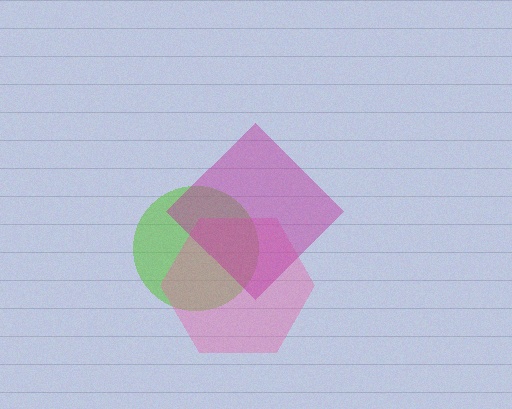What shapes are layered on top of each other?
The layered shapes are: a lime circle, a pink hexagon, a magenta diamond.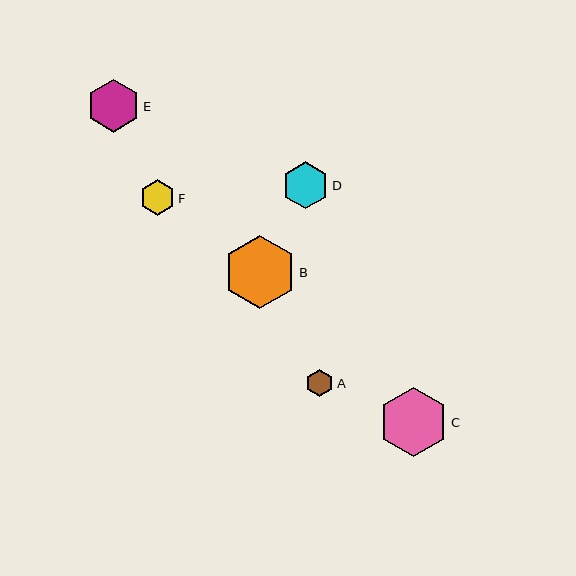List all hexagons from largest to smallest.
From largest to smallest: B, C, E, D, F, A.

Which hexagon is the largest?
Hexagon B is the largest with a size of approximately 73 pixels.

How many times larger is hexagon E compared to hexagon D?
Hexagon E is approximately 1.1 times the size of hexagon D.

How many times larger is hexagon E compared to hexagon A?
Hexagon E is approximately 1.9 times the size of hexagon A.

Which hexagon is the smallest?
Hexagon A is the smallest with a size of approximately 28 pixels.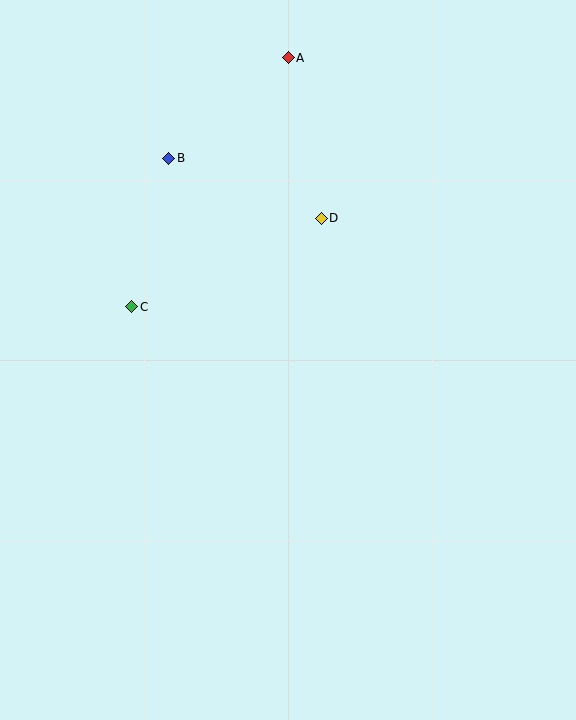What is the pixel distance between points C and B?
The distance between C and B is 153 pixels.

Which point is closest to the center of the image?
Point D at (321, 218) is closest to the center.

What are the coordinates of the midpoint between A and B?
The midpoint between A and B is at (228, 108).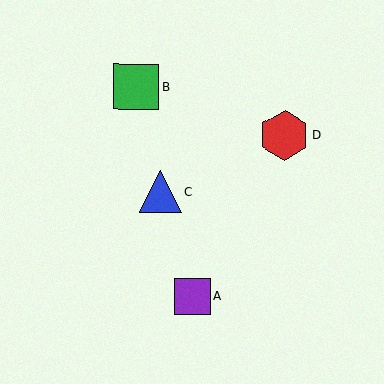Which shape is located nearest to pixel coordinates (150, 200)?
The blue triangle (labeled C) at (160, 192) is nearest to that location.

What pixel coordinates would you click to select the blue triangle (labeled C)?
Click at (160, 192) to select the blue triangle C.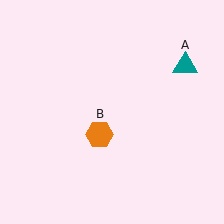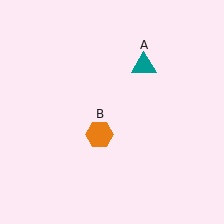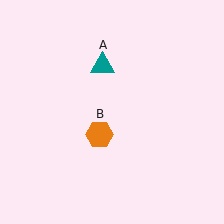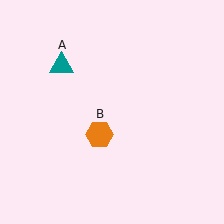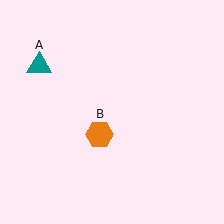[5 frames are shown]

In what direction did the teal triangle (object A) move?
The teal triangle (object A) moved left.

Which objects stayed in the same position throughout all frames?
Orange hexagon (object B) remained stationary.